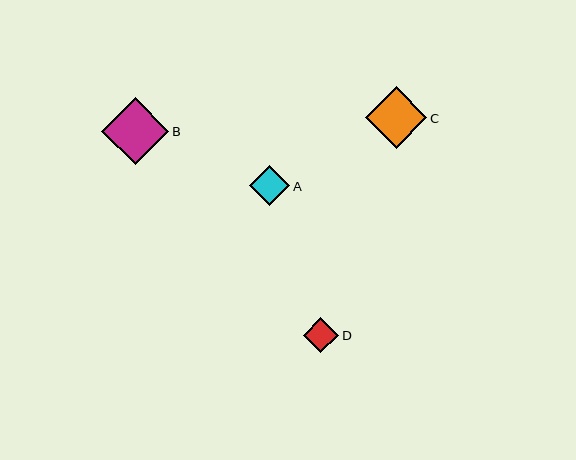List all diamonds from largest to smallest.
From largest to smallest: B, C, A, D.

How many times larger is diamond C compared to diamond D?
Diamond C is approximately 1.7 times the size of diamond D.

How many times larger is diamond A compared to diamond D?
Diamond A is approximately 1.1 times the size of diamond D.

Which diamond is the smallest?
Diamond D is the smallest with a size of approximately 35 pixels.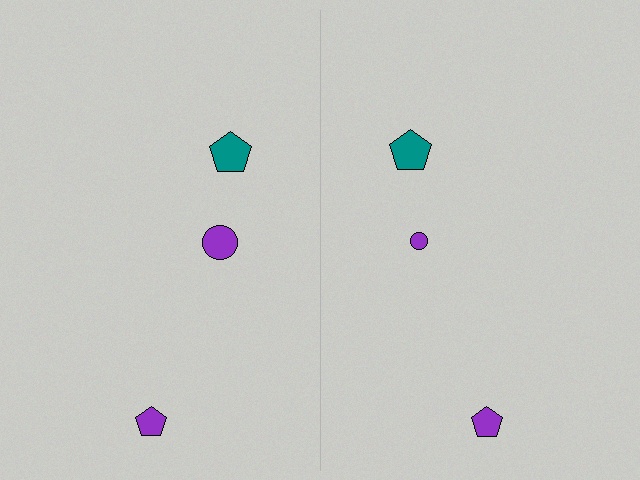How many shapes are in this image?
There are 6 shapes in this image.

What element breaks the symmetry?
The purple circle on the right side has a different size than its mirror counterpart.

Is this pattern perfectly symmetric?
No, the pattern is not perfectly symmetric. The purple circle on the right side has a different size than its mirror counterpart.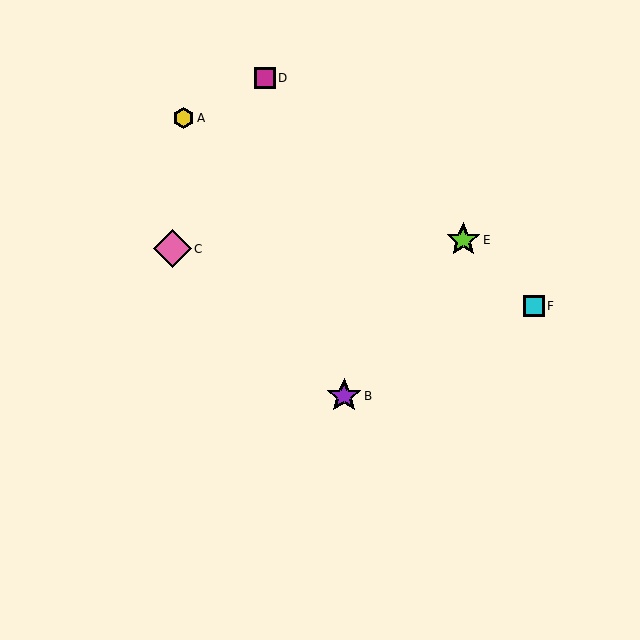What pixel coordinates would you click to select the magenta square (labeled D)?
Click at (265, 78) to select the magenta square D.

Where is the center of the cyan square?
The center of the cyan square is at (534, 306).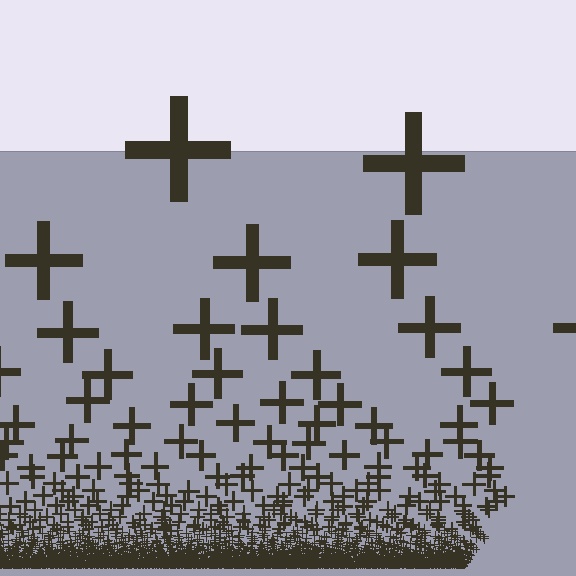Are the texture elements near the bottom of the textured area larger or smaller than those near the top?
Smaller. The gradient is inverted — elements near the bottom are smaller and denser.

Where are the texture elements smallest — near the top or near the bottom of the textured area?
Near the bottom.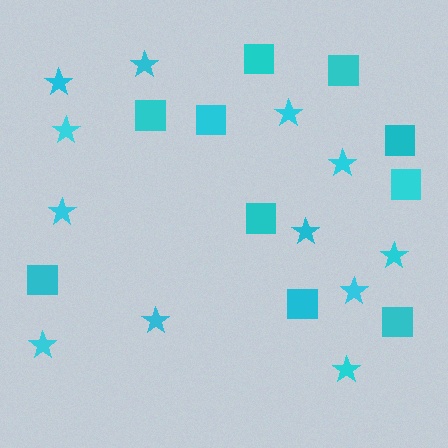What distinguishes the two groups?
There are 2 groups: one group of stars (12) and one group of squares (10).